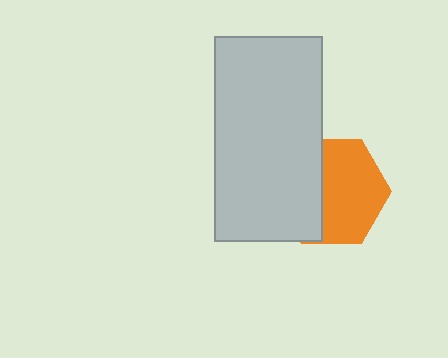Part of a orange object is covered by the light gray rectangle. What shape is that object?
It is a hexagon.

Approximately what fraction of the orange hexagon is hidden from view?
Roughly 41% of the orange hexagon is hidden behind the light gray rectangle.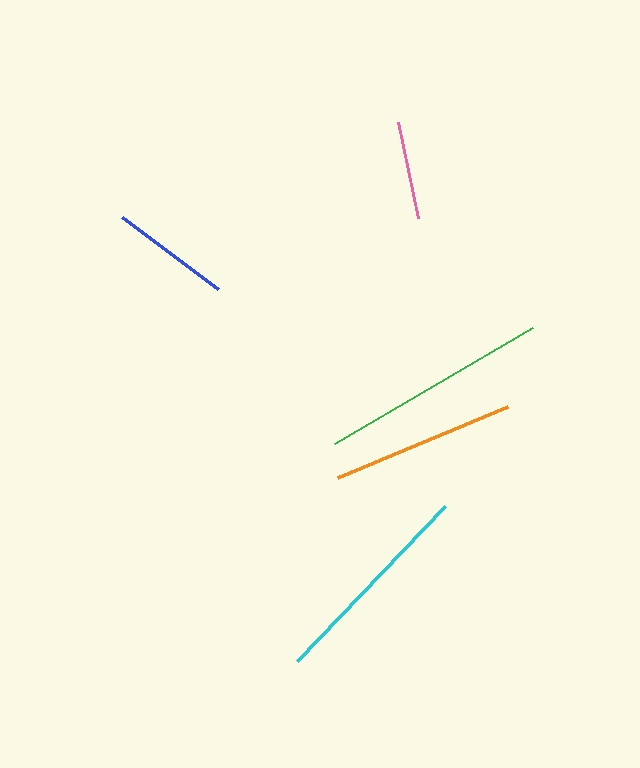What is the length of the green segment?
The green segment is approximately 229 pixels long.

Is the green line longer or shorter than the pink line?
The green line is longer than the pink line.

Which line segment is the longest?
The green line is the longest at approximately 229 pixels.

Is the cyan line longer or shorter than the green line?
The green line is longer than the cyan line.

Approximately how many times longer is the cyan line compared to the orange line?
The cyan line is approximately 1.2 times the length of the orange line.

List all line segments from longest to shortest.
From longest to shortest: green, cyan, orange, blue, pink.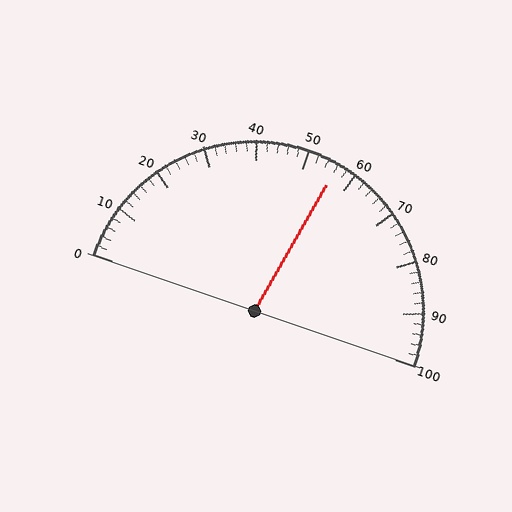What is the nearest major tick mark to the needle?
The nearest major tick mark is 60.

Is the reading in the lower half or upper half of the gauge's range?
The reading is in the upper half of the range (0 to 100).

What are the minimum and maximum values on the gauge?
The gauge ranges from 0 to 100.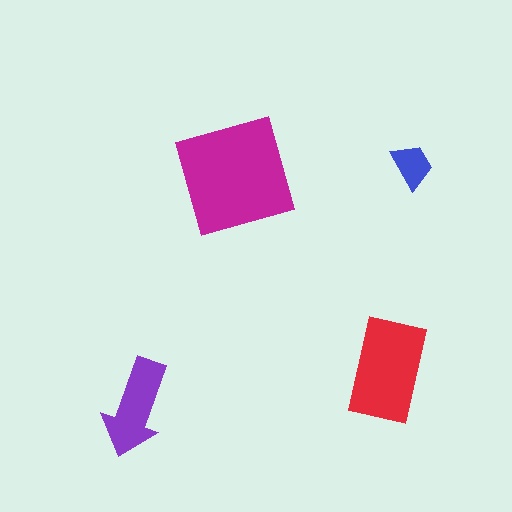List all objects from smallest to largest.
The blue trapezoid, the purple arrow, the red rectangle, the magenta square.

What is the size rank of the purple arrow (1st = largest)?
3rd.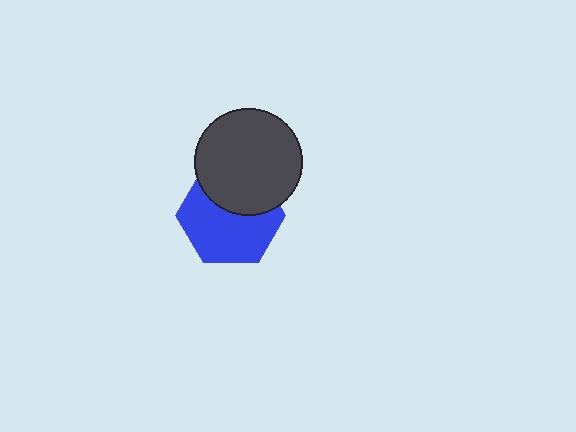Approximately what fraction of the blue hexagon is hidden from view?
Roughly 37% of the blue hexagon is hidden behind the dark gray circle.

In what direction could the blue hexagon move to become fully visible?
The blue hexagon could move down. That would shift it out from behind the dark gray circle entirely.